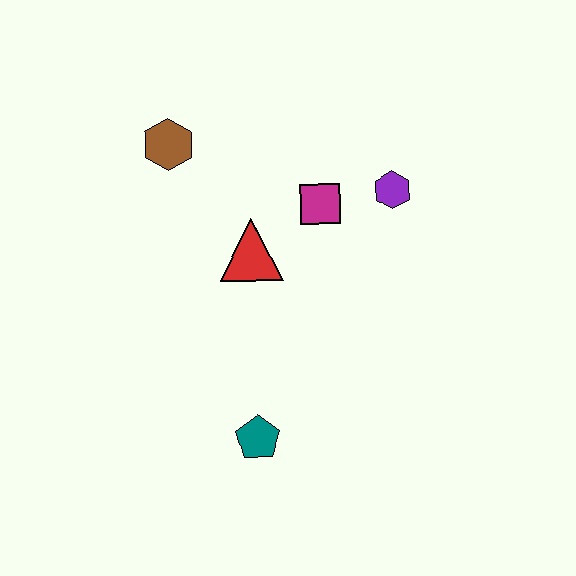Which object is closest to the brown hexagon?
The red triangle is closest to the brown hexagon.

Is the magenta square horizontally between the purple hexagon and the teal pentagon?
Yes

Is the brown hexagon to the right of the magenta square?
No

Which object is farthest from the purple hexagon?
The teal pentagon is farthest from the purple hexagon.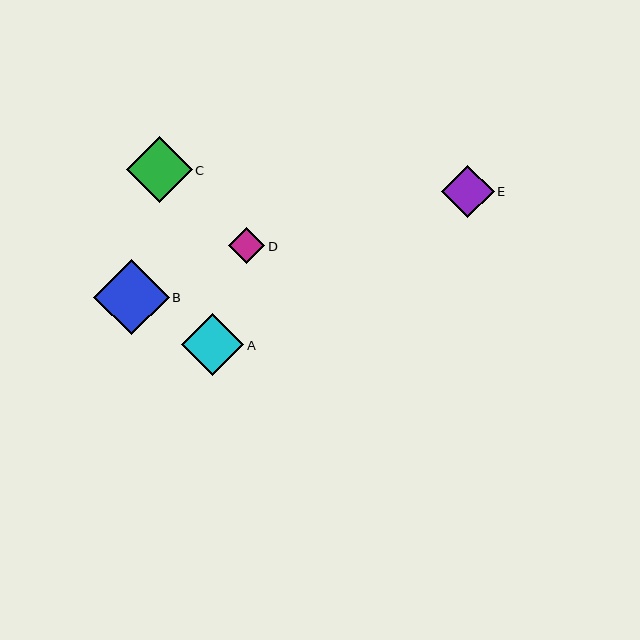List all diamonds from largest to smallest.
From largest to smallest: B, C, A, E, D.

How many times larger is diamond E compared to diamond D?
Diamond E is approximately 1.5 times the size of diamond D.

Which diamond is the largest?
Diamond B is the largest with a size of approximately 75 pixels.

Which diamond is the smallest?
Diamond D is the smallest with a size of approximately 36 pixels.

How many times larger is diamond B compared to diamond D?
Diamond B is approximately 2.1 times the size of diamond D.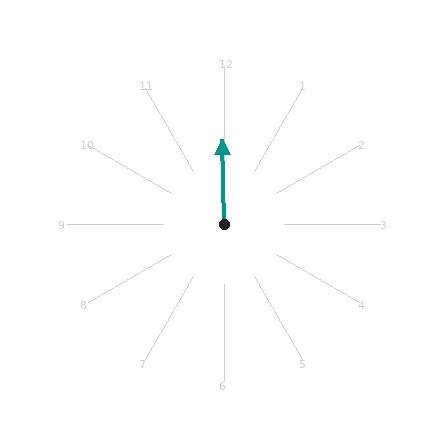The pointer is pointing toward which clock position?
Roughly 12 o'clock.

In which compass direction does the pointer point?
North.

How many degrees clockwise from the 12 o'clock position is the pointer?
Approximately 359 degrees.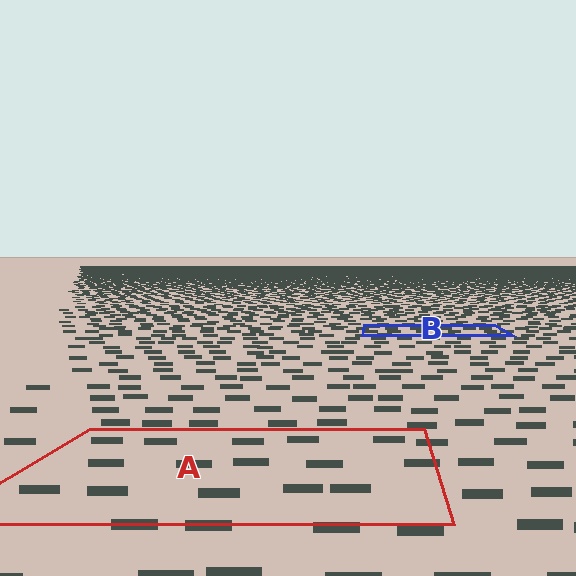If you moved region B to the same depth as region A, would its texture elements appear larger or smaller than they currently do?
They would appear larger. At a closer depth, the same texture elements are projected at a bigger on-screen size.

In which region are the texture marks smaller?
The texture marks are smaller in region B, because it is farther away.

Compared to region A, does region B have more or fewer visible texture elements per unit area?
Region B has more texture elements per unit area — they are packed more densely because it is farther away.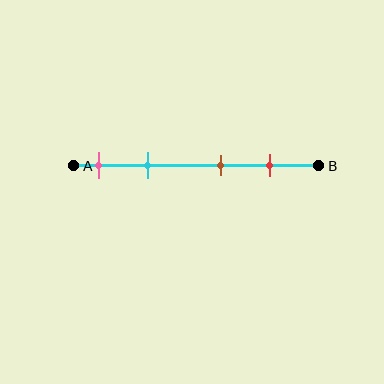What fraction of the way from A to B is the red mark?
The red mark is approximately 80% (0.8) of the way from A to B.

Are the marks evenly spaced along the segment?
No, the marks are not evenly spaced.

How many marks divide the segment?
There are 4 marks dividing the segment.